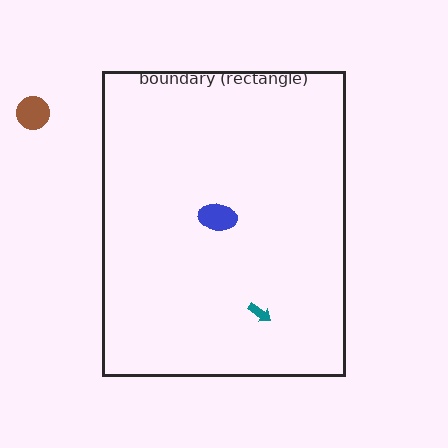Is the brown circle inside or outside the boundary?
Outside.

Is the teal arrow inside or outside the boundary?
Inside.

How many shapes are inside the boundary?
2 inside, 1 outside.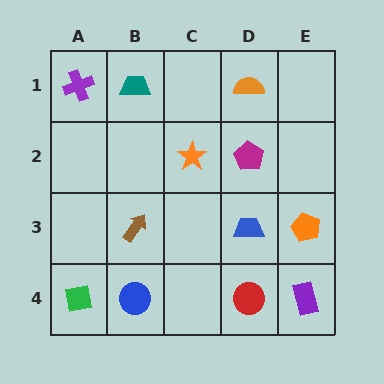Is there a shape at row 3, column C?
No, that cell is empty.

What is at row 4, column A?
A green square.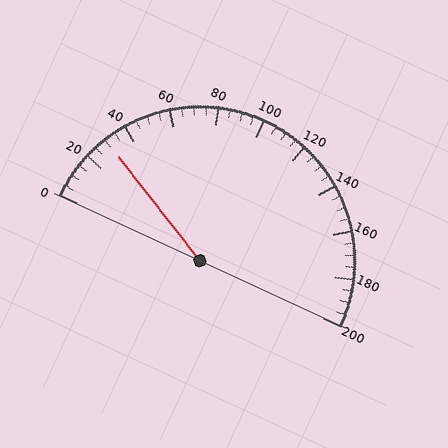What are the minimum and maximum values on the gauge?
The gauge ranges from 0 to 200.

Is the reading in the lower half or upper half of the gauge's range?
The reading is in the lower half of the range (0 to 200).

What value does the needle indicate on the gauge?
The needle indicates approximately 30.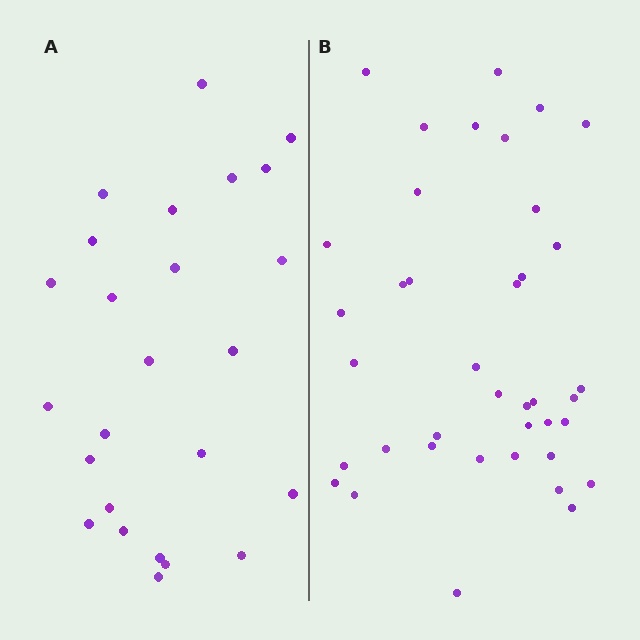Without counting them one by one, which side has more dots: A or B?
Region B (the right region) has more dots.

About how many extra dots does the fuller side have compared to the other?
Region B has approximately 15 more dots than region A.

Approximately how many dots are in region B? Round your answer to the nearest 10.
About 40 dots. (The exact count is 39, which rounds to 40.)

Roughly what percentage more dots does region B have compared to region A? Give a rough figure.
About 55% more.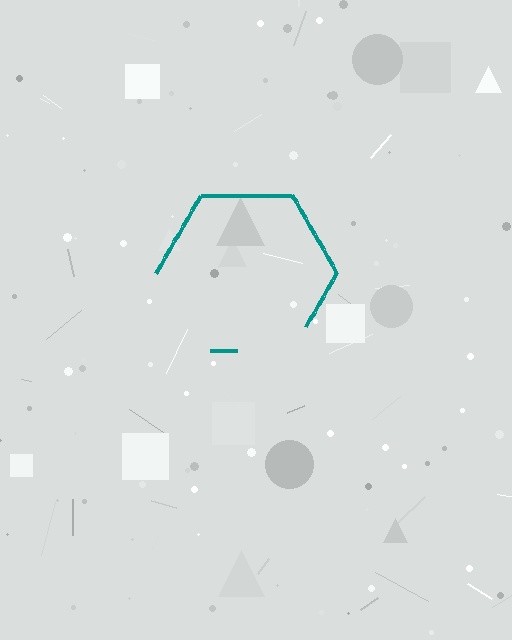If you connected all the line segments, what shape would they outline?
They would outline a hexagon.